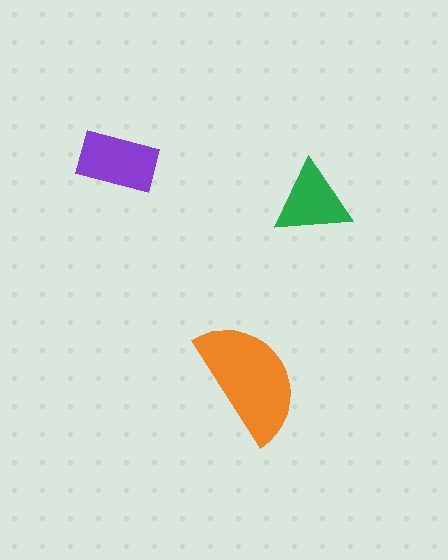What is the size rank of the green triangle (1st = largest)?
3rd.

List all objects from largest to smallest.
The orange semicircle, the purple rectangle, the green triangle.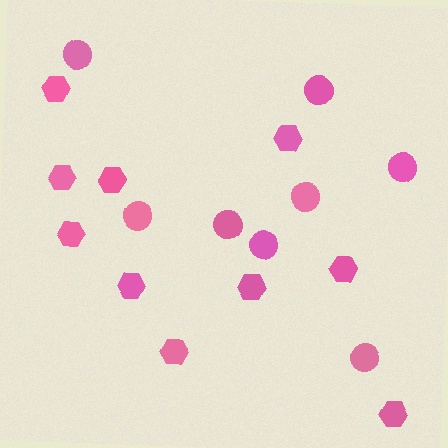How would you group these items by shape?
There are 2 groups: one group of hexagons (10) and one group of circles (8).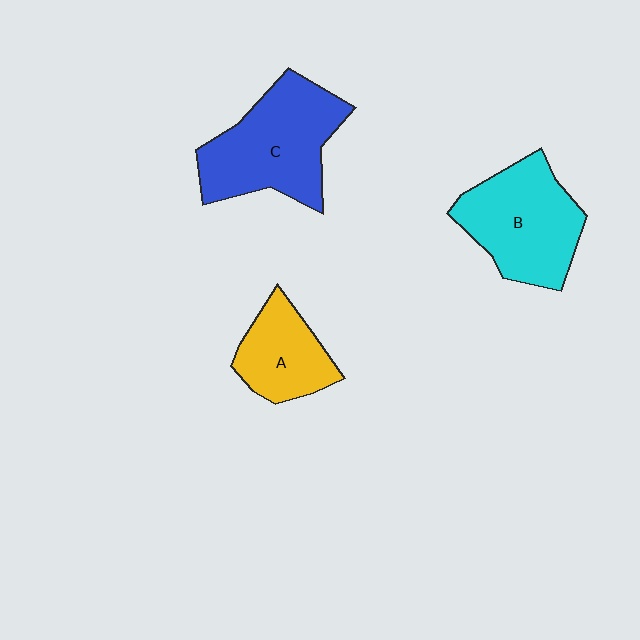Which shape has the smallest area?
Shape A (yellow).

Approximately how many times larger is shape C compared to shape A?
Approximately 1.7 times.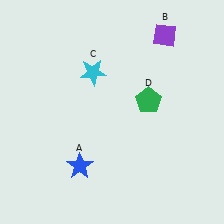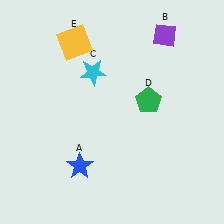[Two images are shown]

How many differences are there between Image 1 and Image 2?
There is 1 difference between the two images.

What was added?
A yellow square (E) was added in Image 2.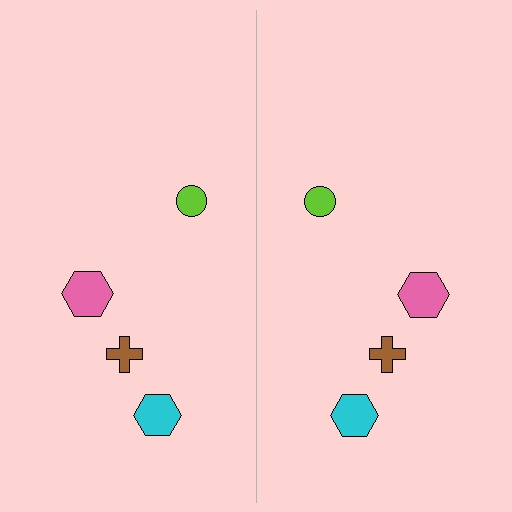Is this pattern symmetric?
Yes, this pattern has bilateral (reflection) symmetry.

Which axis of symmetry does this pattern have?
The pattern has a vertical axis of symmetry running through the center of the image.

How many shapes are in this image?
There are 8 shapes in this image.